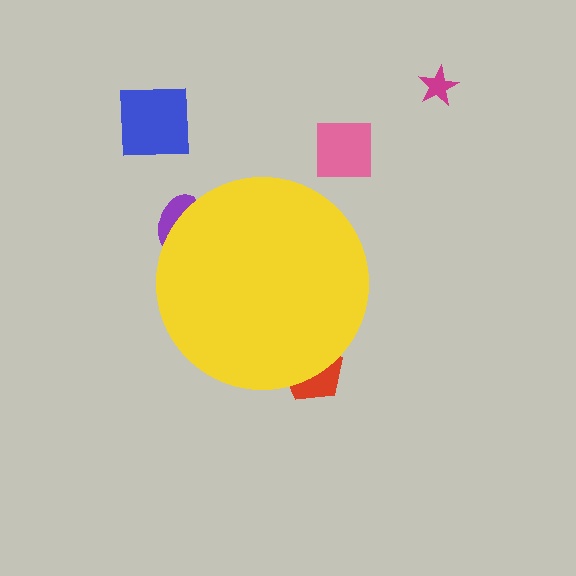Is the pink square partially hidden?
No, the pink square is fully visible.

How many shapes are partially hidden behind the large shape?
2 shapes are partially hidden.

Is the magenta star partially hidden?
No, the magenta star is fully visible.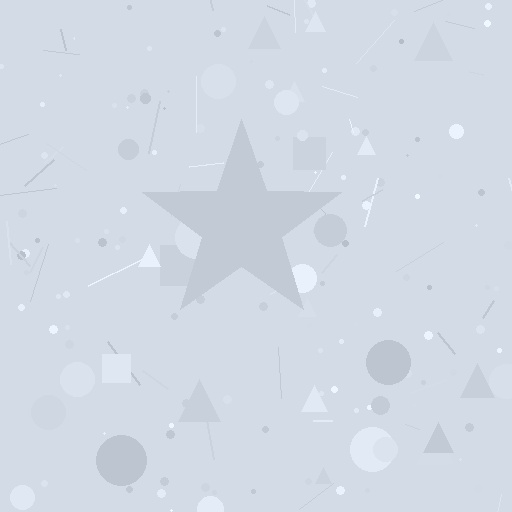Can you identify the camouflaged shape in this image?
The camouflaged shape is a star.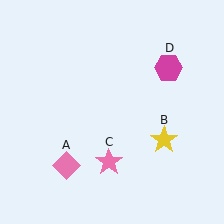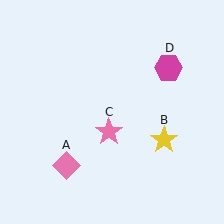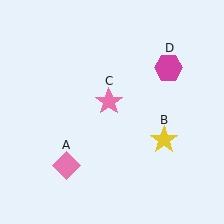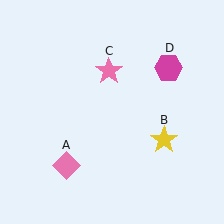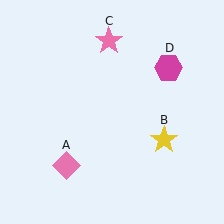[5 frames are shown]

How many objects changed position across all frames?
1 object changed position: pink star (object C).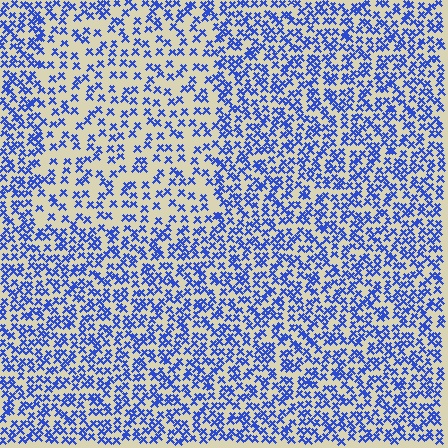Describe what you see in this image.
The image contains small blue elements arranged at two different densities. A rectangle-shaped region is visible where the elements are less densely packed than the surrounding area.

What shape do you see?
I see a rectangle.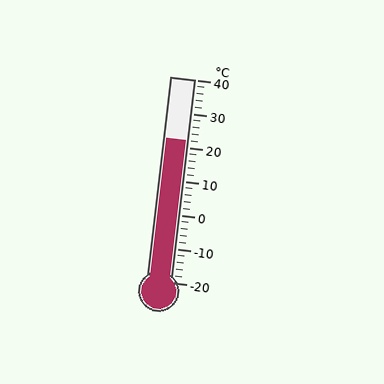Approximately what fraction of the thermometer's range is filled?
The thermometer is filled to approximately 70% of its range.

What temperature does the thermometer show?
The thermometer shows approximately 22°C.